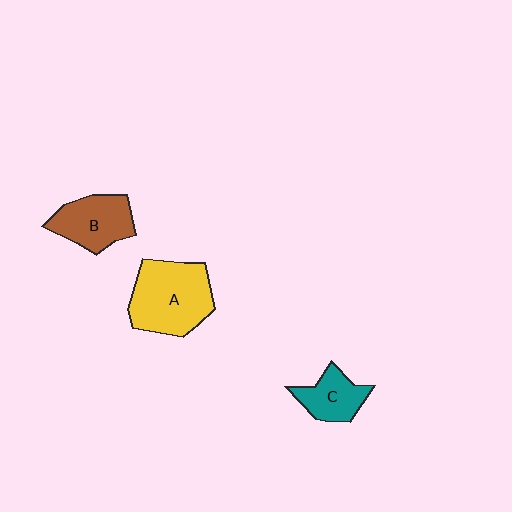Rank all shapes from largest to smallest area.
From largest to smallest: A (yellow), B (brown), C (teal).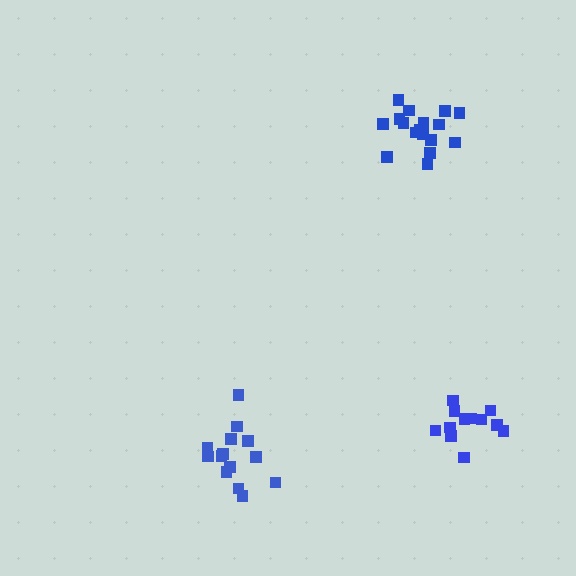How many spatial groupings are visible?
There are 3 spatial groupings.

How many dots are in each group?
Group 1: 14 dots, Group 2: 17 dots, Group 3: 12 dots (43 total).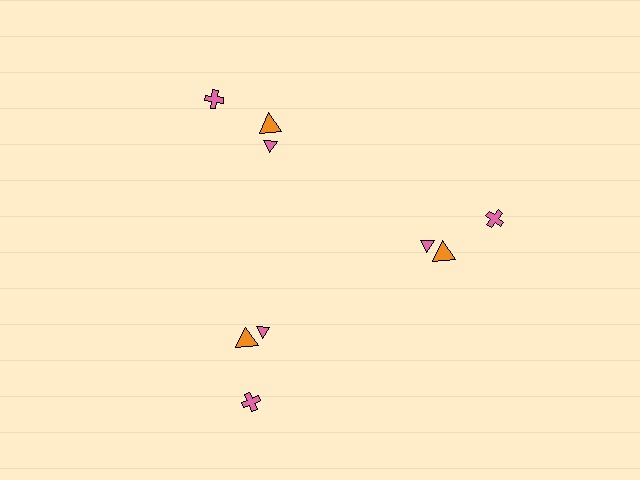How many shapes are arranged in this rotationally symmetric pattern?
There are 9 shapes, arranged in 3 groups of 3.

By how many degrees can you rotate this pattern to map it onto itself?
The pattern maps onto itself every 120 degrees of rotation.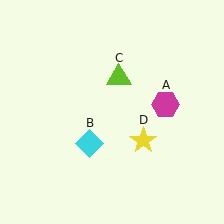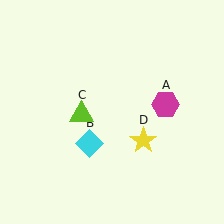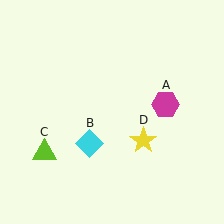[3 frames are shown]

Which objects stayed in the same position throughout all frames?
Magenta hexagon (object A) and cyan diamond (object B) and yellow star (object D) remained stationary.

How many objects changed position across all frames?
1 object changed position: lime triangle (object C).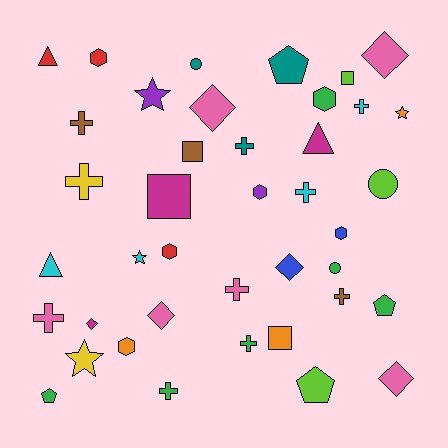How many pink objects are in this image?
There are 6 pink objects.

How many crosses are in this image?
There are 10 crosses.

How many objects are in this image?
There are 40 objects.